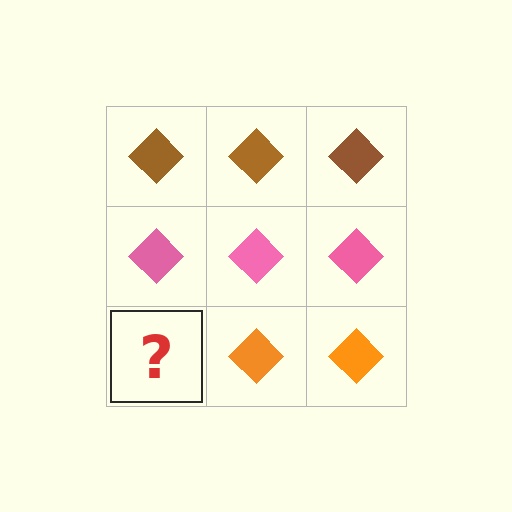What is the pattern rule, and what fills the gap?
The rule is that each row has a consistent color. The gap should be filled with an orange diamond.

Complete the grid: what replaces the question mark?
The question mark should be replaced with an orange diamond.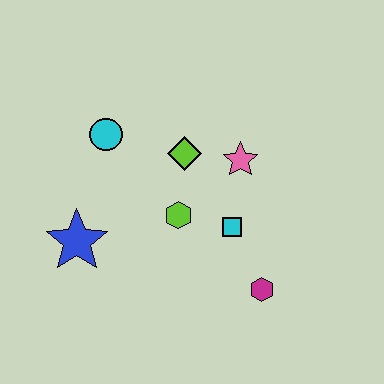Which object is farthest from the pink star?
The blue star is farthest from the pink star.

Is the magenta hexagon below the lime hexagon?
Yes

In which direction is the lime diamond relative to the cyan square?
The lime diamond is above the cyan square.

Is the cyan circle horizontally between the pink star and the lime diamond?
No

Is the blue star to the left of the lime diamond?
Yes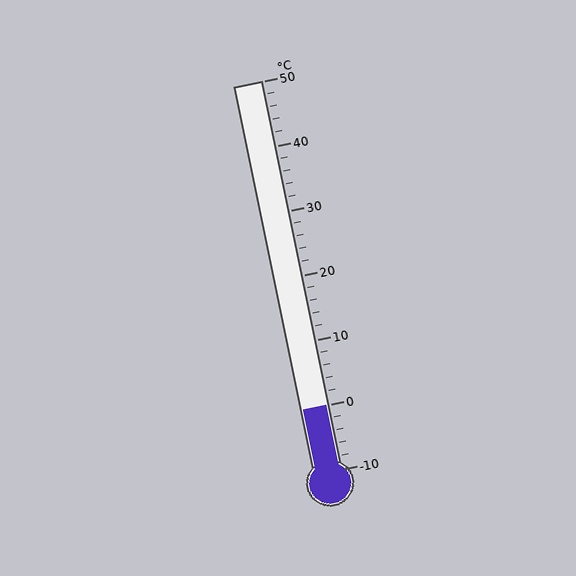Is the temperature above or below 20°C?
The temperature is below 20°C.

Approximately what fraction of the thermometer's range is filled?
The thermometer is filled to approximately 15% of its range.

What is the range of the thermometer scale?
The thermometer scale ranges from -10°C to 50°C.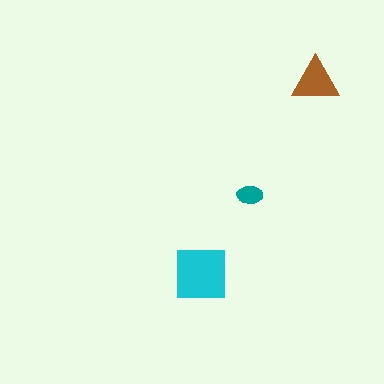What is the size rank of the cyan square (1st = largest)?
1st.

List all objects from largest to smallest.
The cyan square, the brown triangle, the teal ellipse.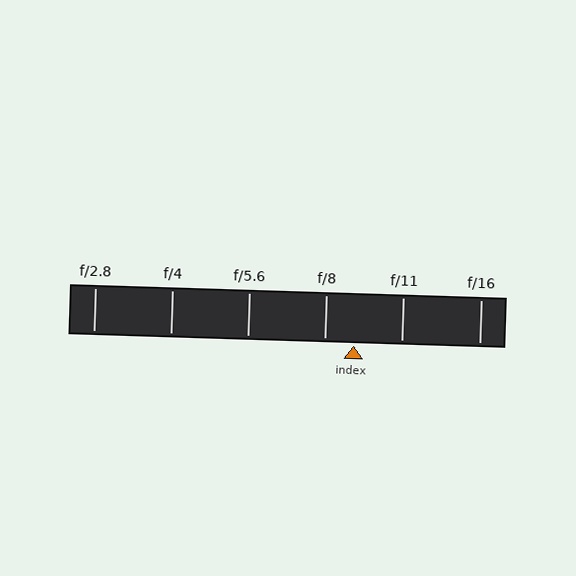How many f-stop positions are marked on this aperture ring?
There are 6 f-stop positions marked.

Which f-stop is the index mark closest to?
The index mark is closest to f/8.